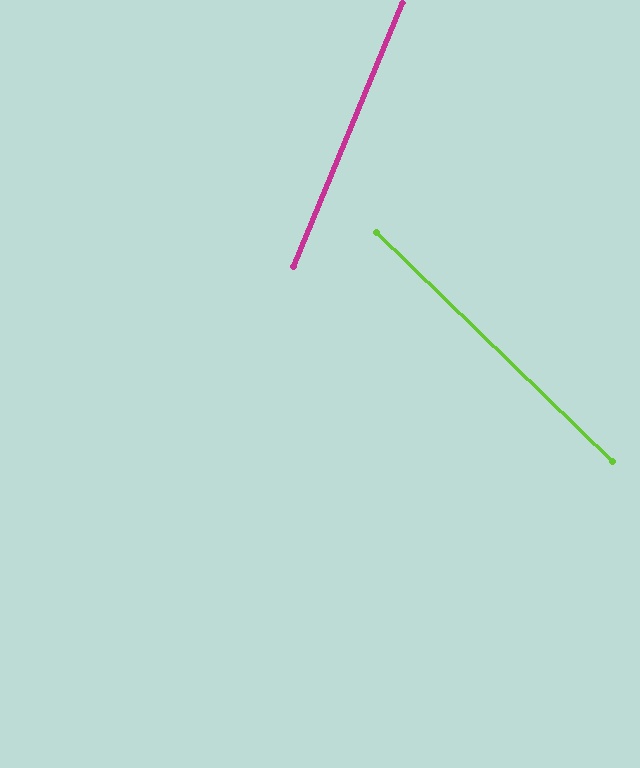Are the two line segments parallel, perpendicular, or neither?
Neither parallel nor perpendicular — they differ by about 68°.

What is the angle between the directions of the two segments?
Approximately 68 degrees.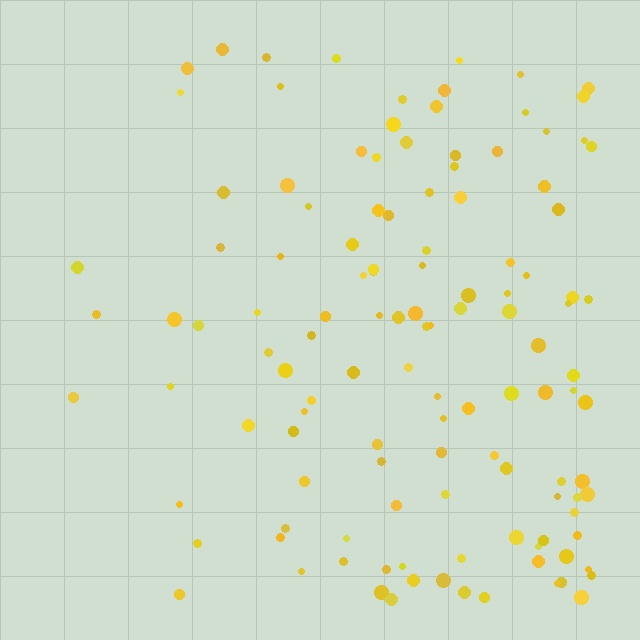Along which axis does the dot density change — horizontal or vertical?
Horizontal.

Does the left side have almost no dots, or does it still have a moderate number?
Still a moderate number, just noticeably fewer than the right.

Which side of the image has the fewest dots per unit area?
The left.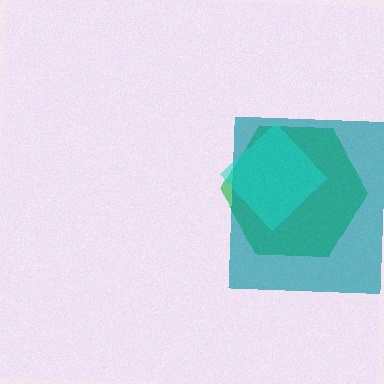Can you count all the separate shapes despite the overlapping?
Yes, there are 3 separate shapes.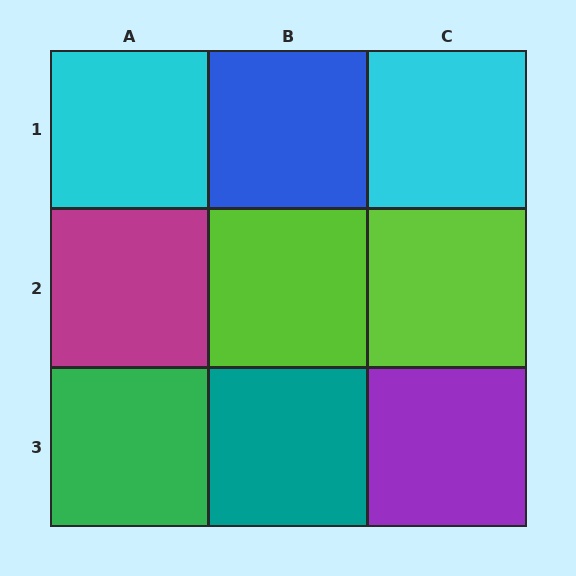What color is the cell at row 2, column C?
Lime.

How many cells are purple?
1 cell is purple.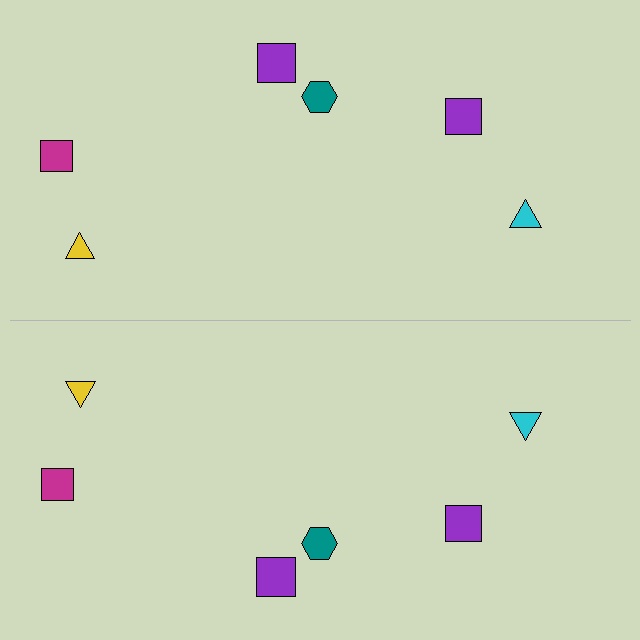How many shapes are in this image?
There are 12 shapes in this image.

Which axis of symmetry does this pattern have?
The pattern has a horizontal axis of symmetry running through the center of the image.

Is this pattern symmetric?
Yes, this pattern has bilateral (reflection) symmetry.